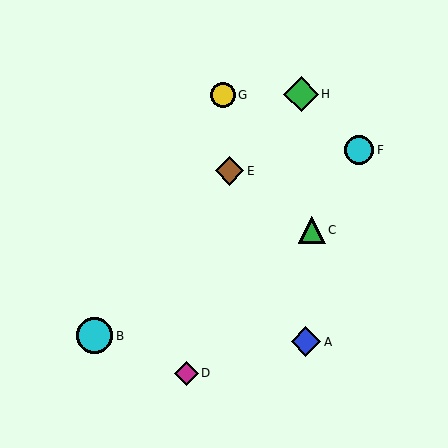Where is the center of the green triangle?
The center of the green triangle is at (312, 230).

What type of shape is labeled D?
Shape D is a magenta diamond.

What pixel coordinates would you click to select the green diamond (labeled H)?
Click at (301, 94) to select the green diamond H.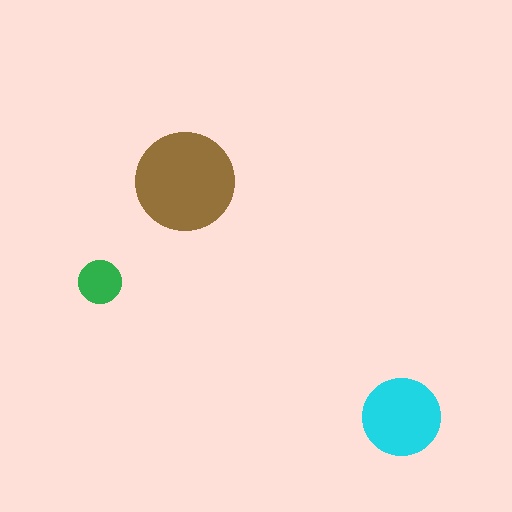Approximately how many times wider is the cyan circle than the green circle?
About 2 times wider.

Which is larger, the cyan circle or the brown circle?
The brown one.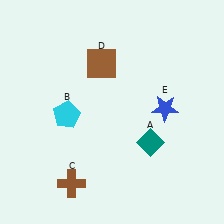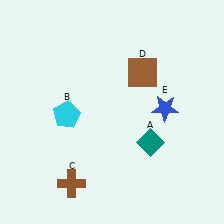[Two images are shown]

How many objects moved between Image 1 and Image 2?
1 object moved between the two images.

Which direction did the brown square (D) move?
The brown square (D) moved right.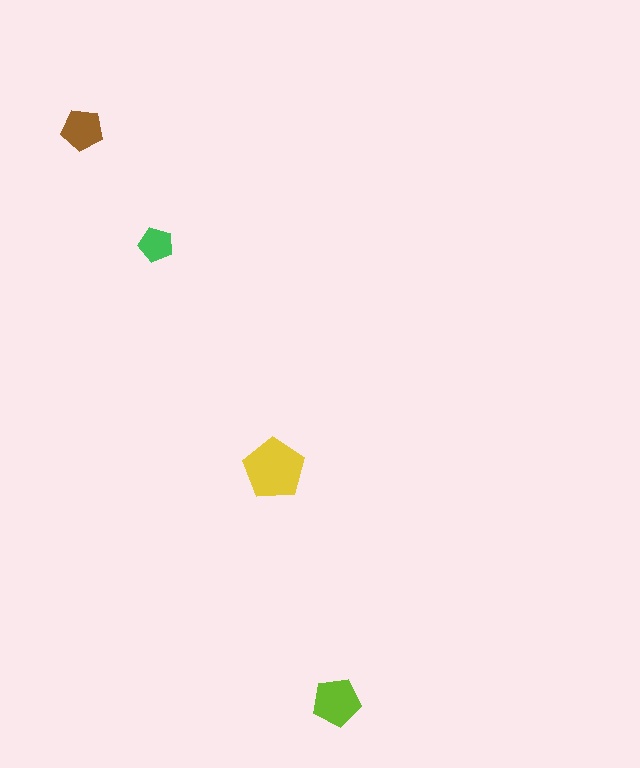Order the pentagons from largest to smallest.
the yellow one, the lime one, the brown one, the green one.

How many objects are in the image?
There are 4 objects in the image.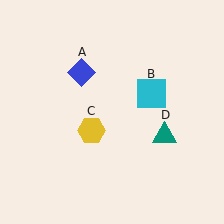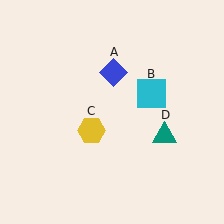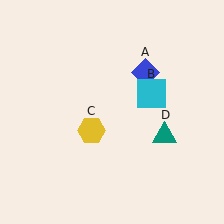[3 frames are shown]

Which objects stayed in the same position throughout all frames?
Cyan square (object B) and yellow hexagon (object C) and teal triangle (object D) remained stationary.